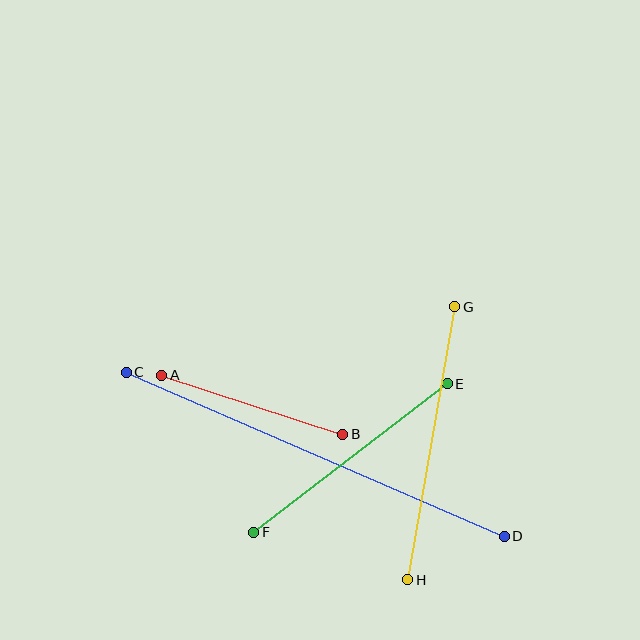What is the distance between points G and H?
The distance is approximately 277 pixels.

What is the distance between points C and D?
The distance is approximately 412 pixels.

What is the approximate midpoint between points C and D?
The midpoint is at approximately (315, 454) pixels.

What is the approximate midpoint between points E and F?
The midpoint is at approximately (351, 458) pixels.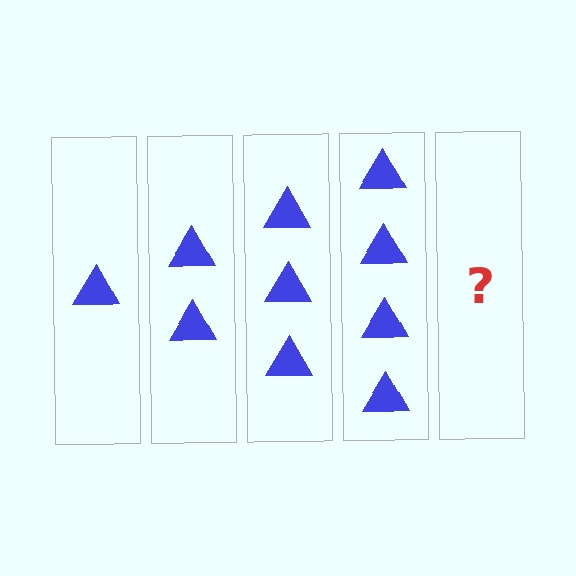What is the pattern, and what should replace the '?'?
The pattern is that each step adds one more triangle. The '?' should be 5 triangles.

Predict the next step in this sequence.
The next step is 5 triangles.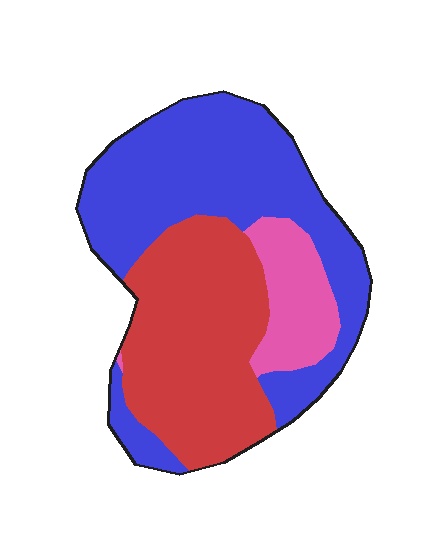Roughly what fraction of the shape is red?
Red takes up between a quarter and a half of the shape.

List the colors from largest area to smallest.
From largest to smallest: blue, red, pink.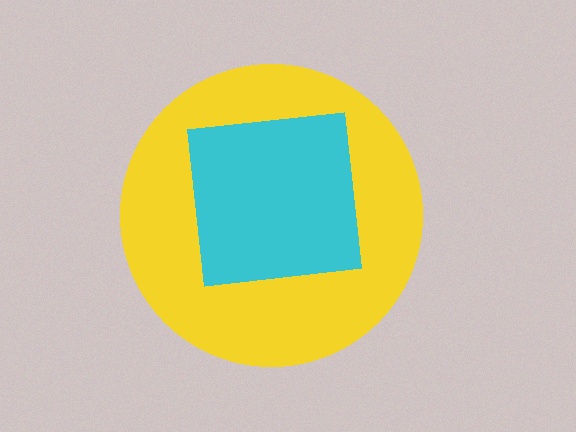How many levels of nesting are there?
2.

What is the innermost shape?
The cyan square.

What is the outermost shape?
The yellow circle.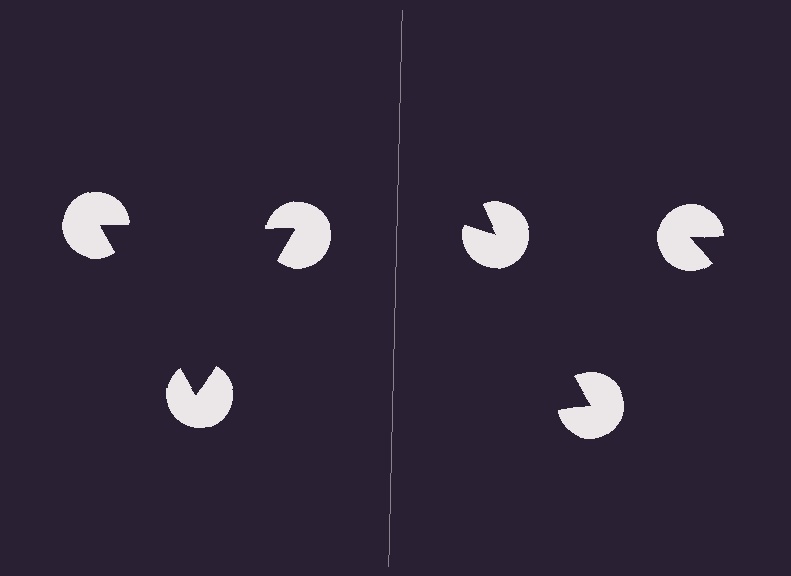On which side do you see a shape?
An illusory triangle appears on the left side. On the right side the wedge cuts are rotated, so no coherent shape forms.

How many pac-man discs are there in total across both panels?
6 — 3 on each side.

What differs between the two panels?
The pac-man discs are positioned identically on both sides; only the wedge orientations differ. On the left they align to a triangle; on the right they are misaligned.